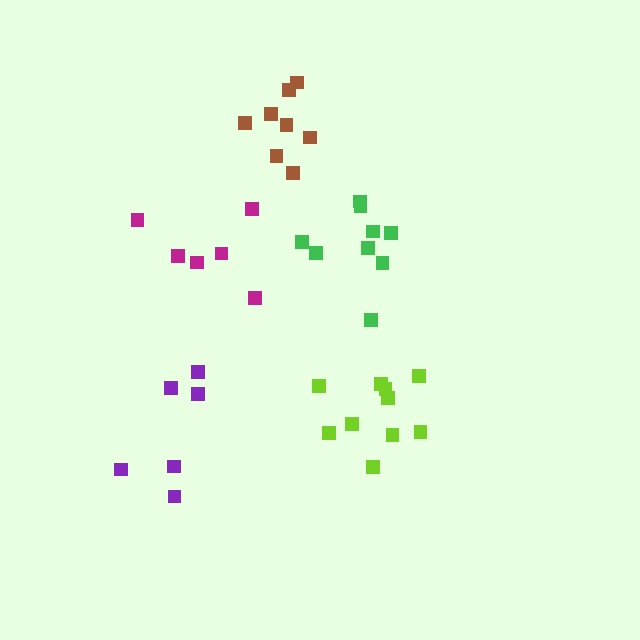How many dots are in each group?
Group 1: 6 dots, Group 2: 10 dots, Group 3: 6 dots, Group 4: 9 dots, Group 5: 8 dots (39 total).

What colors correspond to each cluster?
The clusters are colored: magenta, lime, purple, green, brown.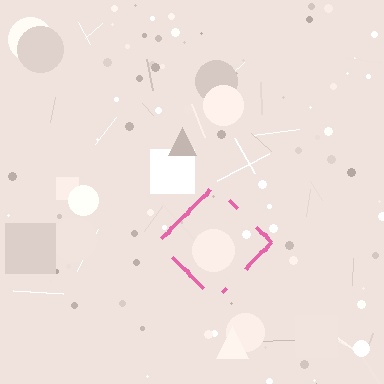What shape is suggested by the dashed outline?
The dashed outline suggests a diamond.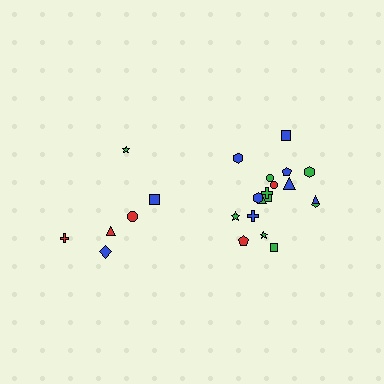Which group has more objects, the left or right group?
The right group.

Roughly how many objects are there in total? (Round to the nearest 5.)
Roughly 25 objects in total.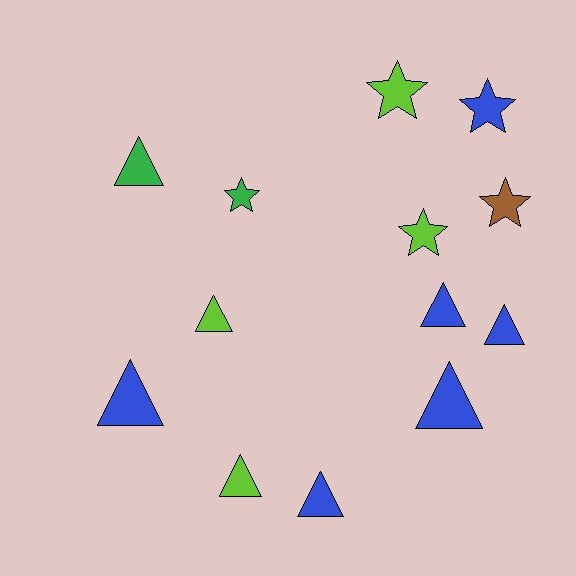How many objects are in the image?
There are 13 objects.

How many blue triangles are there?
There are 5 blue triangles.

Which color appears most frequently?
Blue, with 6 objects.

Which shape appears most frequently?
Triangle, with 8 objects.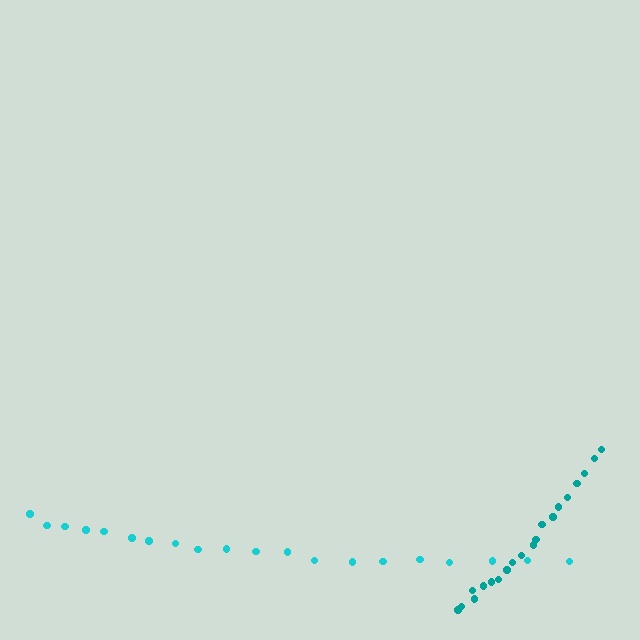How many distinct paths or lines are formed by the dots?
There are 2 distinct paths.